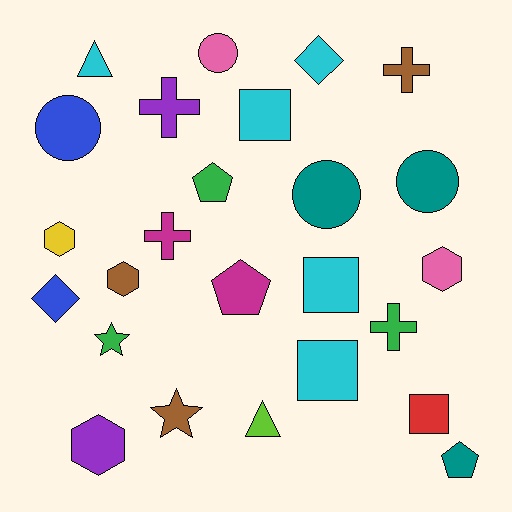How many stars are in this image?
There are 2 stars.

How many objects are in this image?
There are 25 objects.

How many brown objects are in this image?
There are 3 brown objects.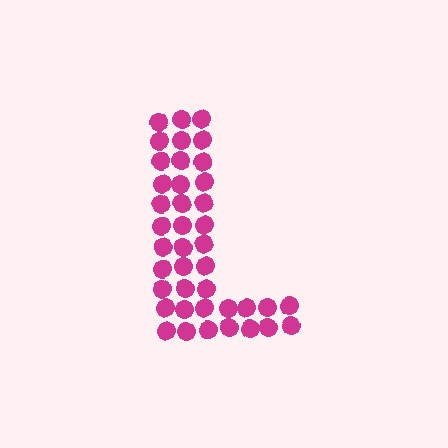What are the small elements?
The small elements are circles.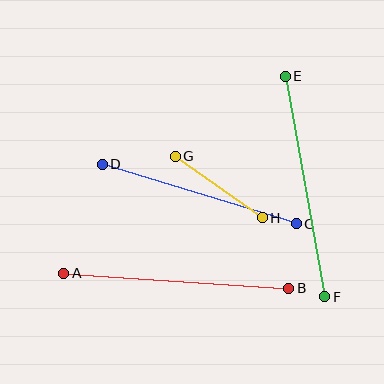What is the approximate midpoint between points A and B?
The midpoint is at approximately (176, 281) pixels.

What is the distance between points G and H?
The distance is approximately 107 pixels.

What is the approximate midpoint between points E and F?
The midpoint is at approximately (305, 187) pixels.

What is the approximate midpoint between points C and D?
The midpoint is at approximately (199, 194) pixels.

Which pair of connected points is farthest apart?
Points A and B are farthest apart.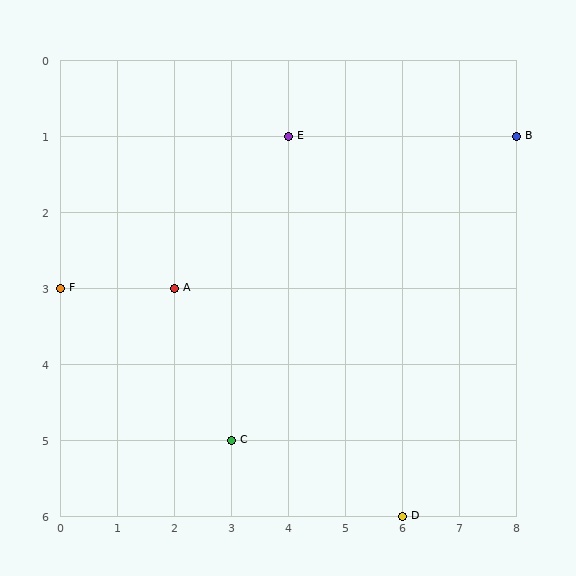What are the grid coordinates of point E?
Point E is at grid coordinates (4, 1).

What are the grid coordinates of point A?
Point A is at grid coordinates (2, 3).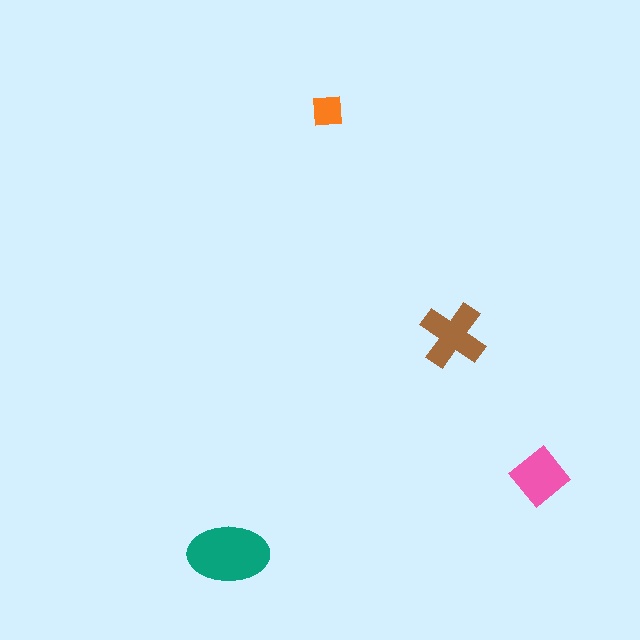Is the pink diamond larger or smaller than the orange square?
Larger.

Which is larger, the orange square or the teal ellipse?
The teal ellipse.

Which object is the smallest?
The orange square.